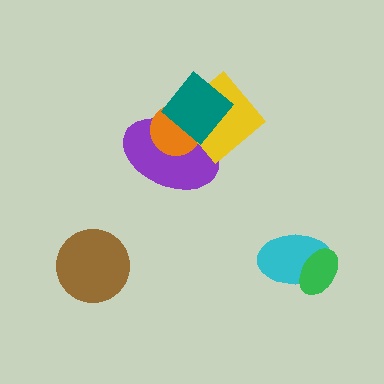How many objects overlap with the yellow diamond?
3 objects overlap with the yellow diamond.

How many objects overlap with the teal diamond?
3 objects overlap with the teal diamond.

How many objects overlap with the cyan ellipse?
1 object overlaps with the cyan ellipse.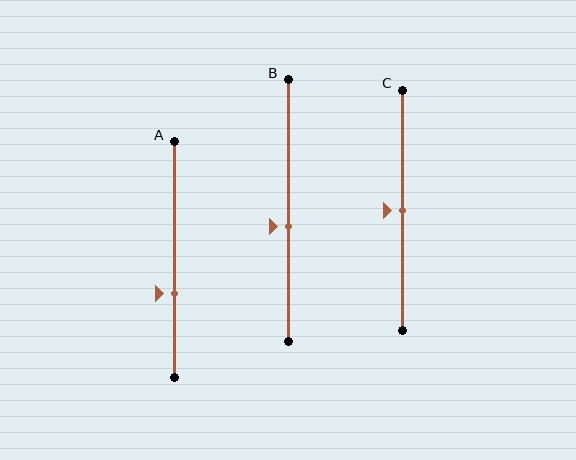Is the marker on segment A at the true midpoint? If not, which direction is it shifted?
No, the marker on segment A is shifted downward by about 14% of the segment length.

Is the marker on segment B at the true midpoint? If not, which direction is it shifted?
No, the marker on segment B is shifted downward by about 6% of the segment length.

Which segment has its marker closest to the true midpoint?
Segment C has its marker closest to the true midpoint.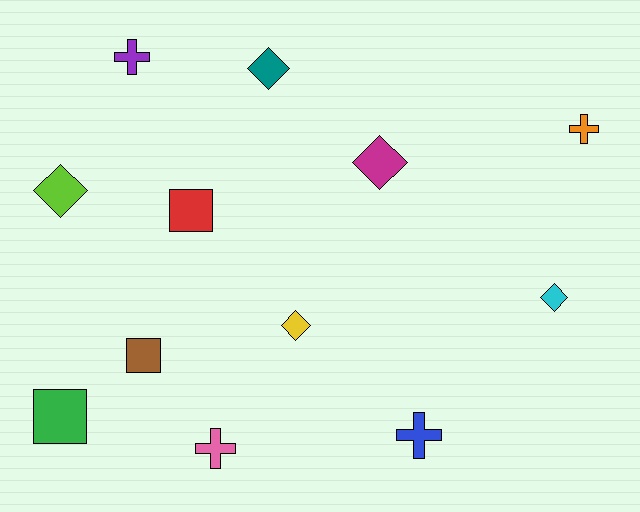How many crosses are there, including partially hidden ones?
There are 4 crosses.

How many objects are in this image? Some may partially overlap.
There are 12 objects.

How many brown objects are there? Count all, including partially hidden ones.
There is 1 brown object.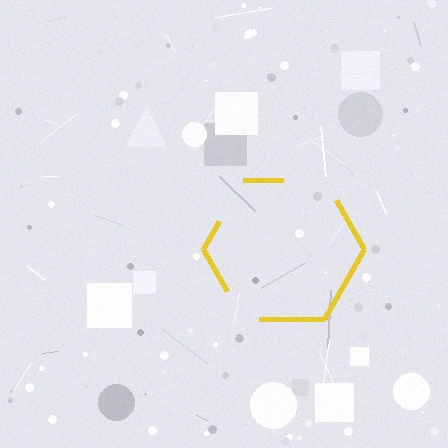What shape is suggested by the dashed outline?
The dashed outline suggests a hexagon.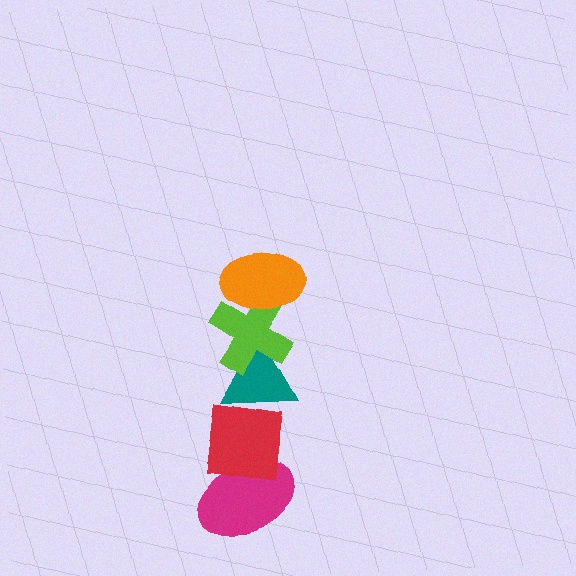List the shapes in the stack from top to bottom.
From top to bottom: the orange ellipse, the lime cross, the teal triangle, the red square, the magenta ellipse.